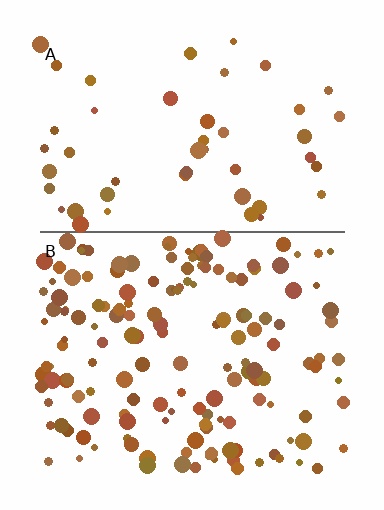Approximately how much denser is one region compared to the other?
Approximately 3.2× — region B over region A.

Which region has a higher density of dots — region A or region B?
B (the bottom).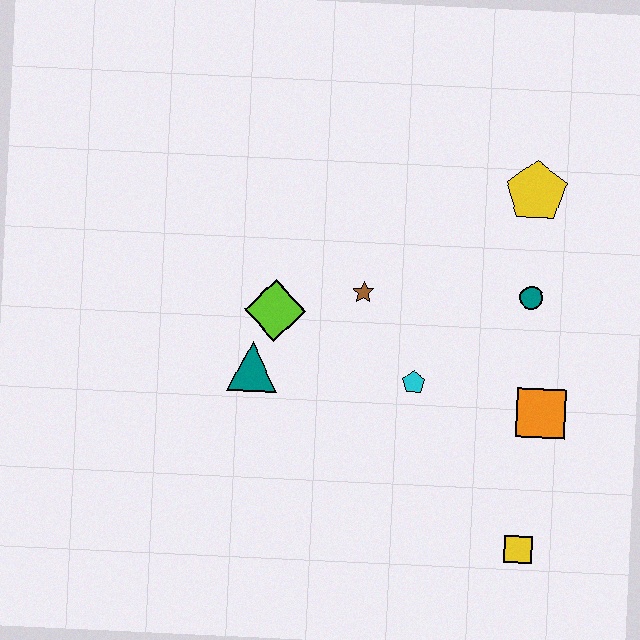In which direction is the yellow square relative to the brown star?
The yellow square is below the brown star.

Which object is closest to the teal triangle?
The lime diamond is closest to the teal triangle.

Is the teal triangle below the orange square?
No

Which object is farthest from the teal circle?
The teal triangle is farthest from the teal circle.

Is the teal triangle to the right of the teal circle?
No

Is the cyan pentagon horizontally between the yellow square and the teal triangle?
Yes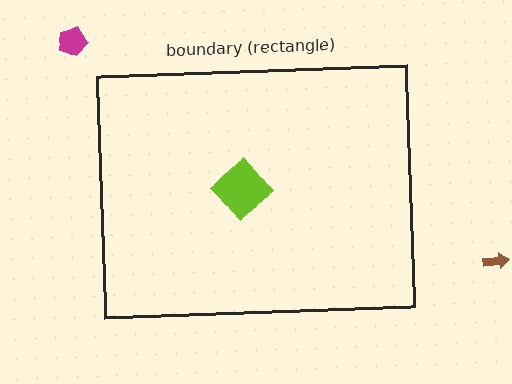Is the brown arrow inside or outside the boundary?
Outside.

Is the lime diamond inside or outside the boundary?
Inside.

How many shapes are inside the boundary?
1 inside, 2 outside.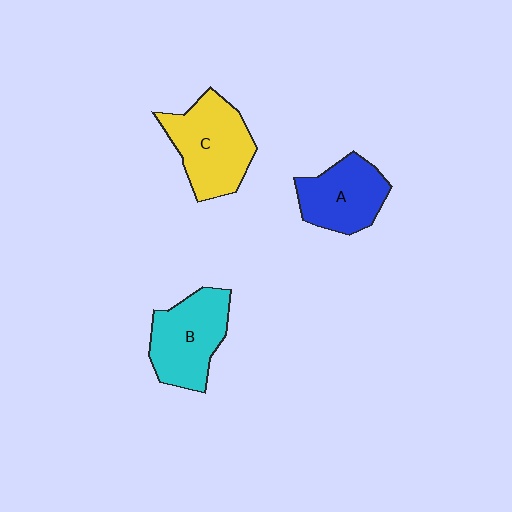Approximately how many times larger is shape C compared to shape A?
Approximately 1.3 times.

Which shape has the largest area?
Shape C (yellow).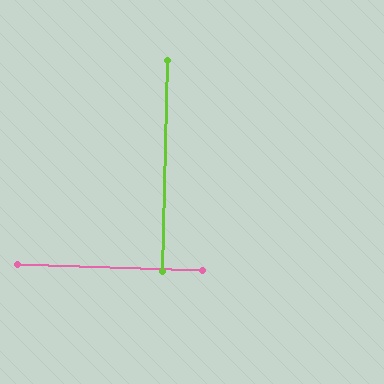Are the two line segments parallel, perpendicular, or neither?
Perpendicular — they meet at approximately 89°.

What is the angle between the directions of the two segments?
Approximately 89 degrees.